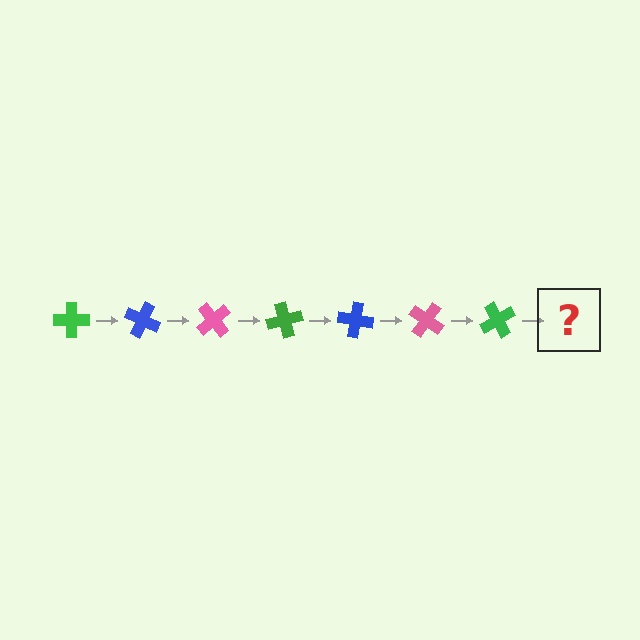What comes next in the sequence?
The next element should be a blue cross, rotated 175 degrees from the start.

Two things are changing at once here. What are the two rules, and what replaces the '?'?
The two rules are that it rotates 25 degrees each step and the color cycles through green, blue, and pink. The '?' should be a blue cross, rotated 175 degrees from the start.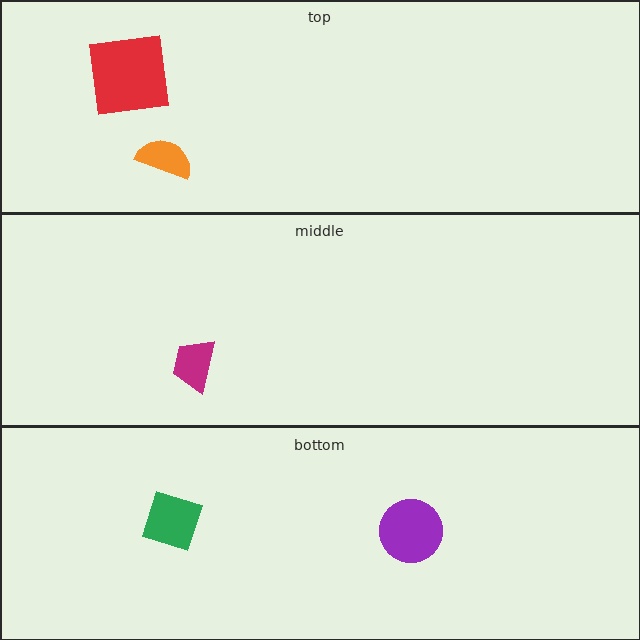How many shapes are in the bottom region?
2.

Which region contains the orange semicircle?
The top region.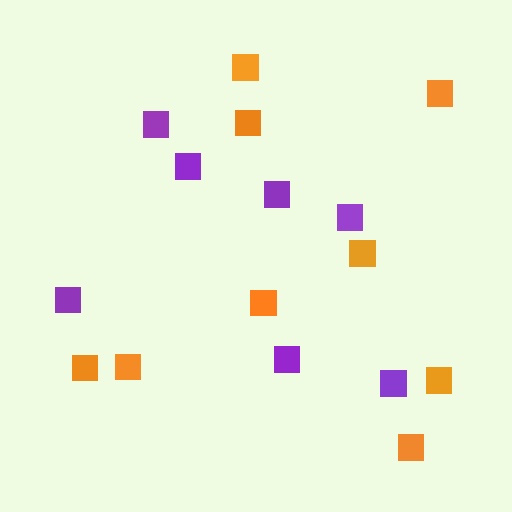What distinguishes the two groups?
There are 2 groups: one group of orange squares (9) and one group of purple squares (7).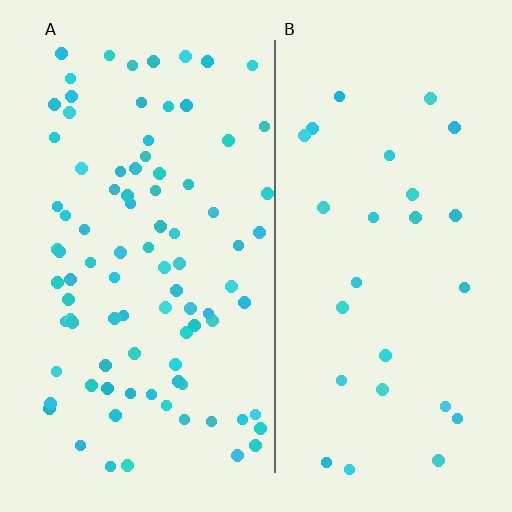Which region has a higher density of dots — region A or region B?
A (the left).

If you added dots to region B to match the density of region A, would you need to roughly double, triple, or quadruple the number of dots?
Approximately triple.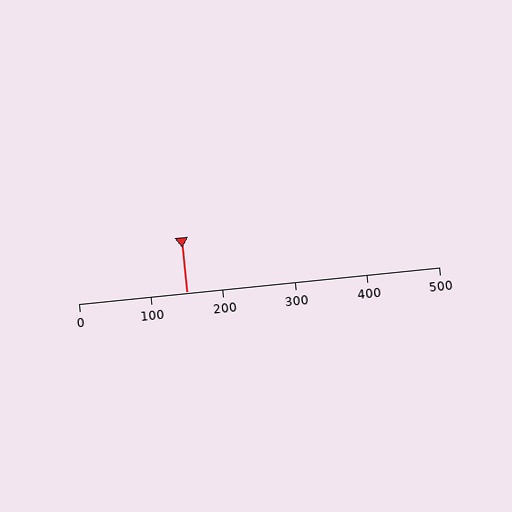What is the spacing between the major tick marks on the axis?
The major ticks are spaced 100 apart.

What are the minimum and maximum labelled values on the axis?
The axis runs from 0 to 500.